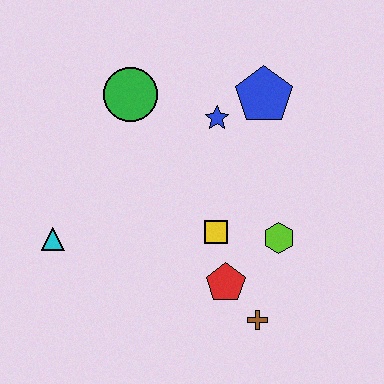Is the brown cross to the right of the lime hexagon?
No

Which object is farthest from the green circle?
The brown cross is farthest from the green circle.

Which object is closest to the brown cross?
The red pentagon is closest to the brown cross.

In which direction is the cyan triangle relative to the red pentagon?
The cyan triangle is to the left of the red pentagon.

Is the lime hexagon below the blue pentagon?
Yes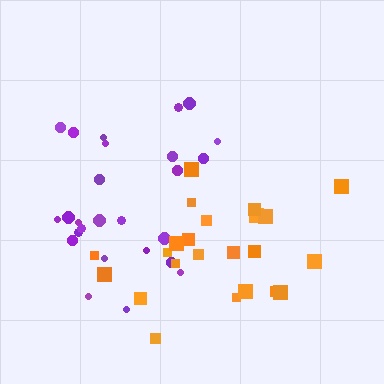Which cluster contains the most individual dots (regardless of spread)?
Purple (26).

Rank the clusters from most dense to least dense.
purple, orange.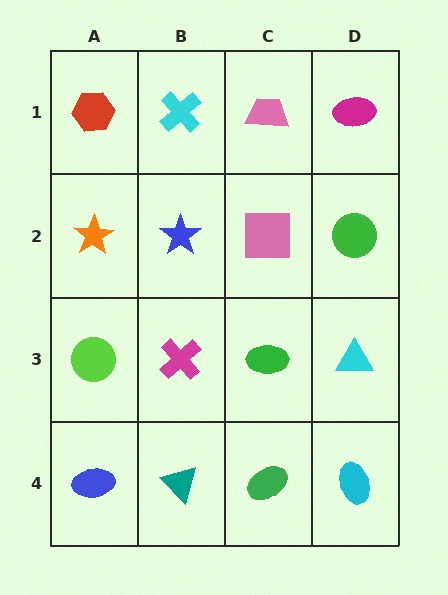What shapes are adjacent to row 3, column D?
A green circle (row 2, column D), a cyan ellipse (row 4, column D), a green ellipse (row 3, column C).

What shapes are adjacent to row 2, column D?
A magenta ellipse (row 1, column D), a cyan triangle (row 3, column D), a pink square (row 2, column C).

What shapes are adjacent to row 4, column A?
A lime circle (row 3, column A), a teal triangle (row 4, column B).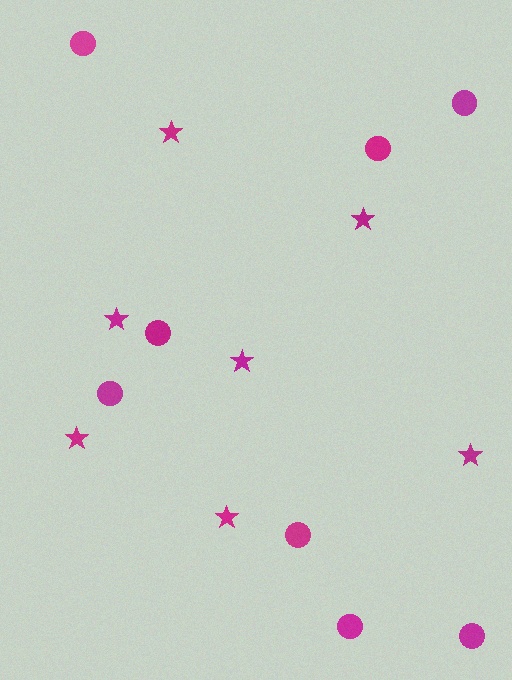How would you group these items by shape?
There are 2 groups: one group of circles (8) and one group of stars (7).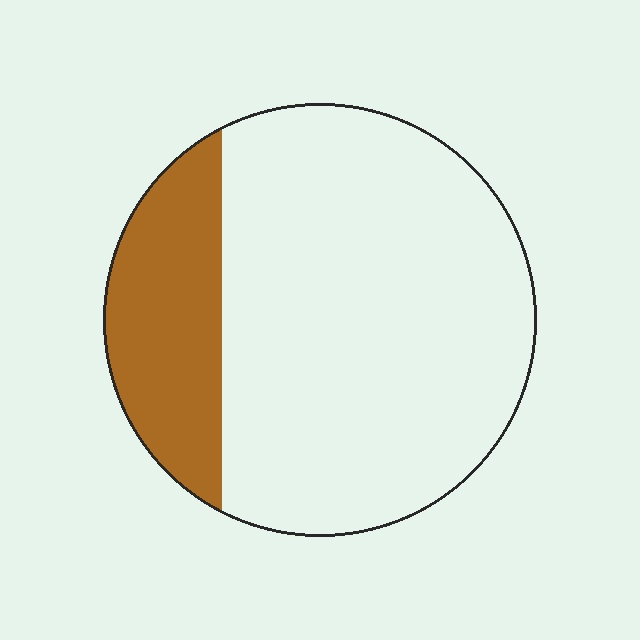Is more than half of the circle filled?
No.